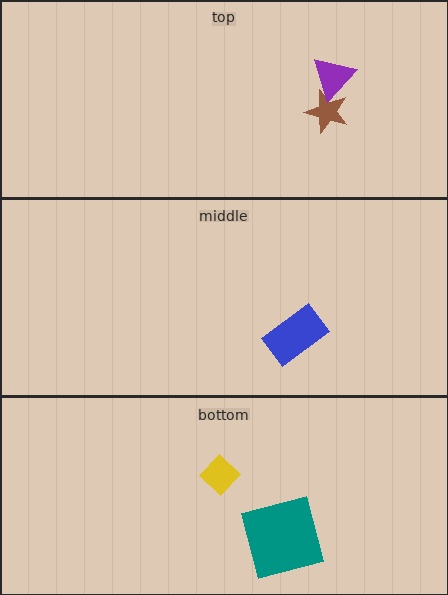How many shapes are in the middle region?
1.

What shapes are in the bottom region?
The yellow diamond, the teal square.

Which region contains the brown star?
The top region.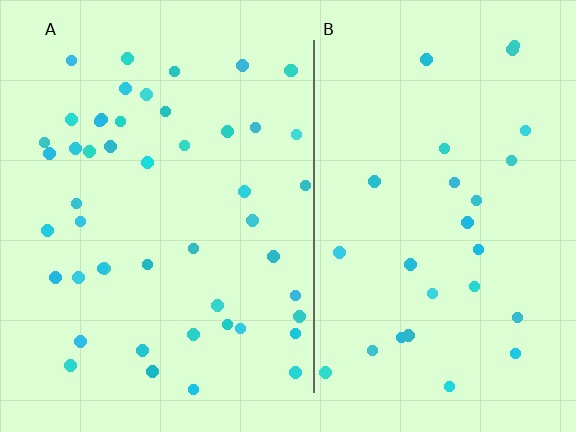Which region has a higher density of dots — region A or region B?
A (the left).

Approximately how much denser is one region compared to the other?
Approximately 1.8× — region A over region B.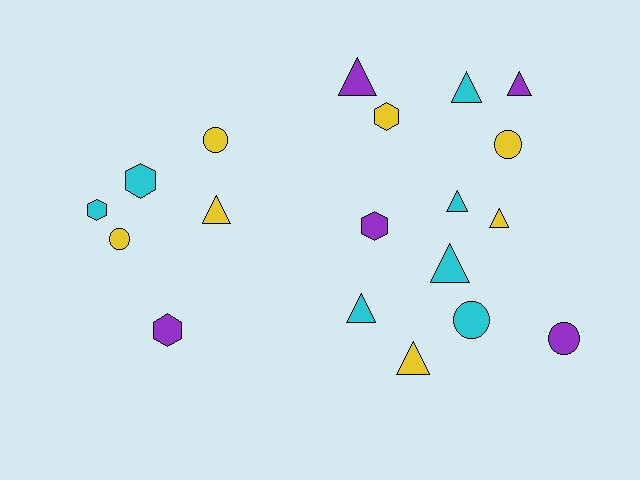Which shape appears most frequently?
Triangle, with 9 objects.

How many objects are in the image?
There are 19 objects.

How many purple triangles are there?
There are 2 purple triangles.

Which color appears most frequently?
Yellow, with 7 objects.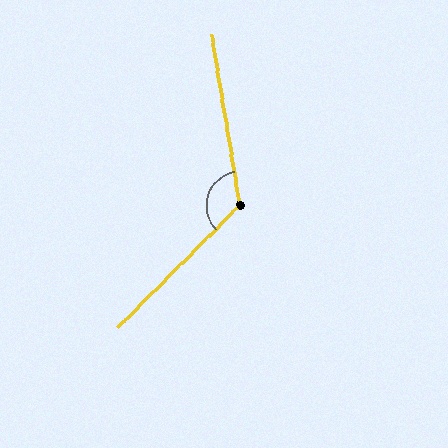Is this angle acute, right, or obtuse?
It is obtuse.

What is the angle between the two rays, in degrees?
Approximately 126 degrees.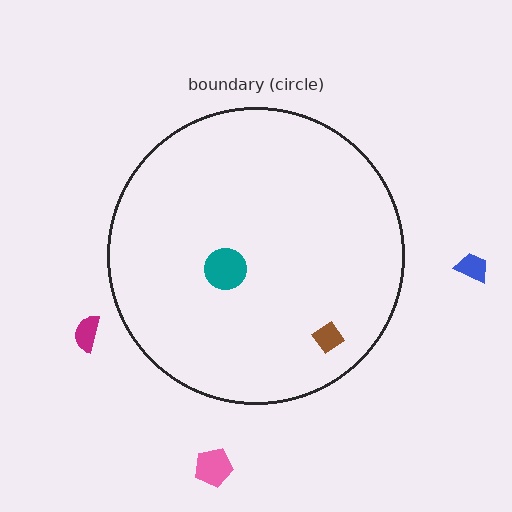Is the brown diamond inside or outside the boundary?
Inside.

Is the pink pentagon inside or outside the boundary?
Outside.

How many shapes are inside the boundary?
2 inside, 3 outside.